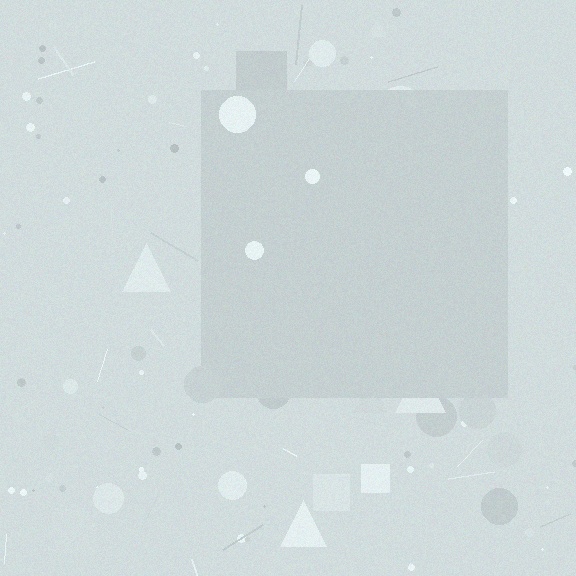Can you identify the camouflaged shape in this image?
The camouflaged shape is a square.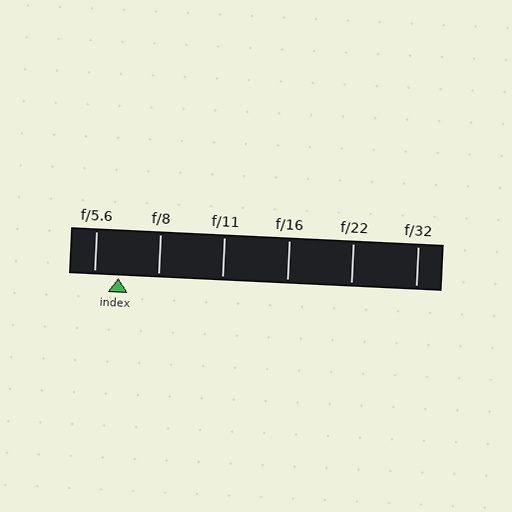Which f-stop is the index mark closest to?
The index mark is closest to f/5.6.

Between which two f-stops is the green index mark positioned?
The index mark is between f/5.6 and f/8.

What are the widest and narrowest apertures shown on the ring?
The widest aperture shown is f/5.6 and the narrowest is f/32.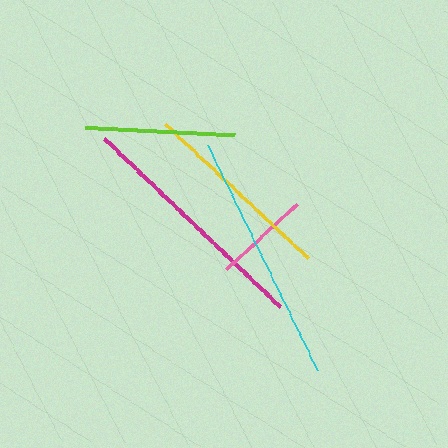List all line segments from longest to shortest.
From longest to shortest: cyan, magenta, yellow, lime, pink.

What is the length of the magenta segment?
The magenta segment is approximately 243 pixels long.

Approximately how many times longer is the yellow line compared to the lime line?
The yellow line is approximately 1.3 times the length of the lime line.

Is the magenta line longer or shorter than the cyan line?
The cyan line is longer than the magenta line.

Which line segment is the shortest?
The pink line is the shortest at approximately 97 pixels.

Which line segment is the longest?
The cyan line is the longest at approximately 250 pixels.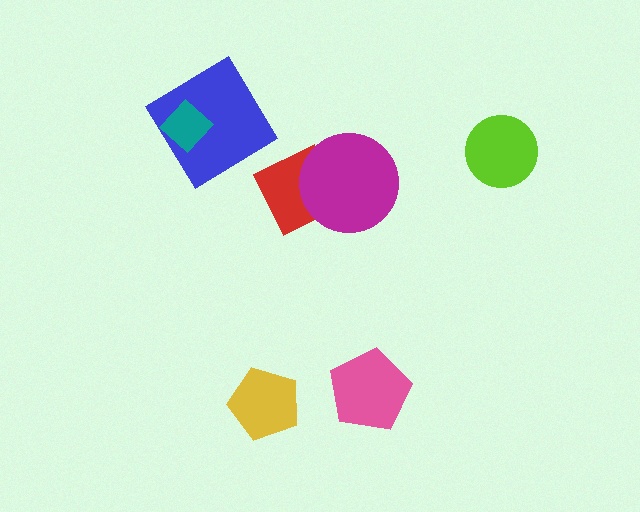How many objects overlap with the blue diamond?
1 object overlaps with the blue diamond.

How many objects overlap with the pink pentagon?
0 objects overlap with the pink pentagon.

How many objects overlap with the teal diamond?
1 object overlaps with the teal diamond.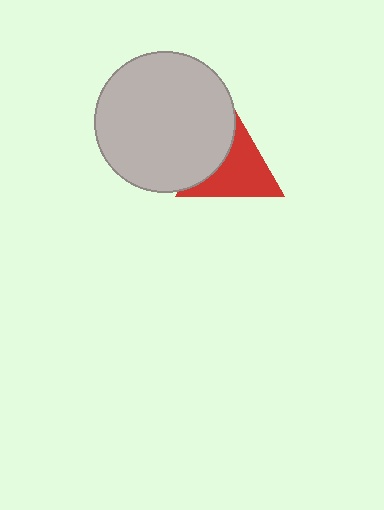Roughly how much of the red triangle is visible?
Most of it is visible (roughly 66%).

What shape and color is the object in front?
The object in front is a light gray circle.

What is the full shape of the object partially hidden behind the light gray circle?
The partially hidden object is a red triangle.